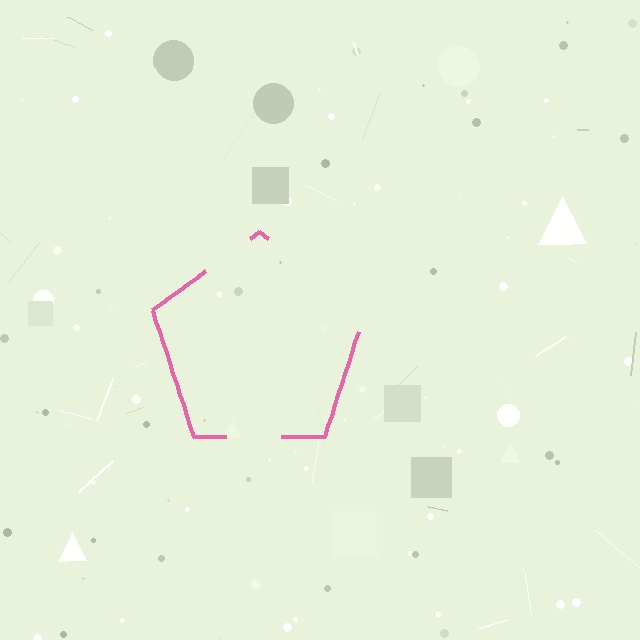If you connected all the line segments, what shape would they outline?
They would outline a pentagon.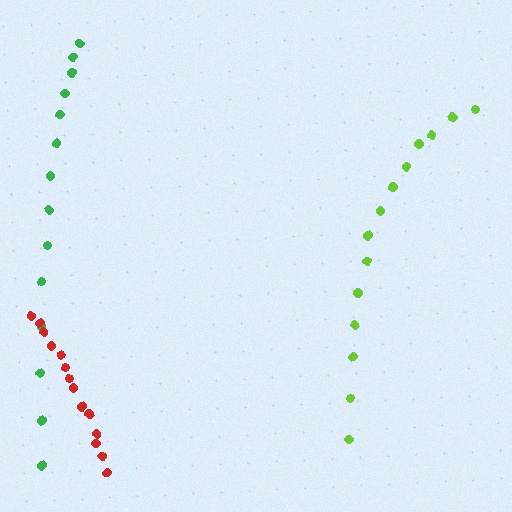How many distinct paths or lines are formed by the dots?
There are 3 distinct paths.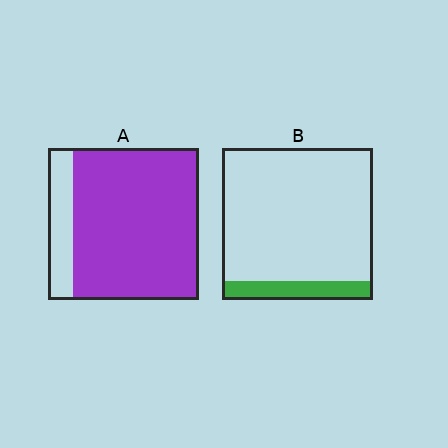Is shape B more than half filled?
No.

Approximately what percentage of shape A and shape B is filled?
A is approximately 85% and B is approximately 10%.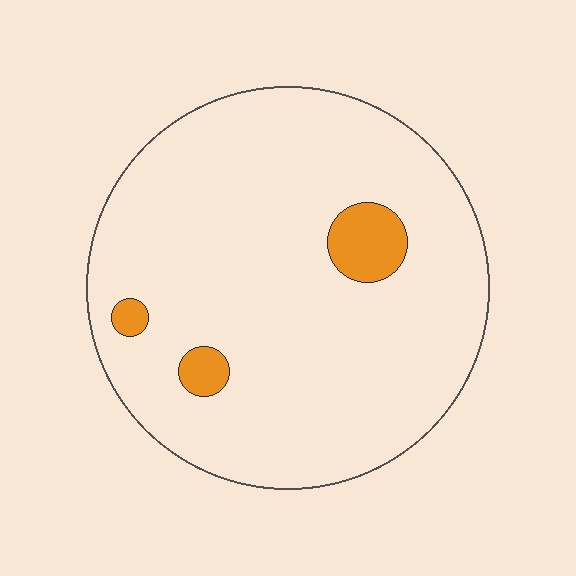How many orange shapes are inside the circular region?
3.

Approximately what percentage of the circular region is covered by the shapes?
Approximately 5%.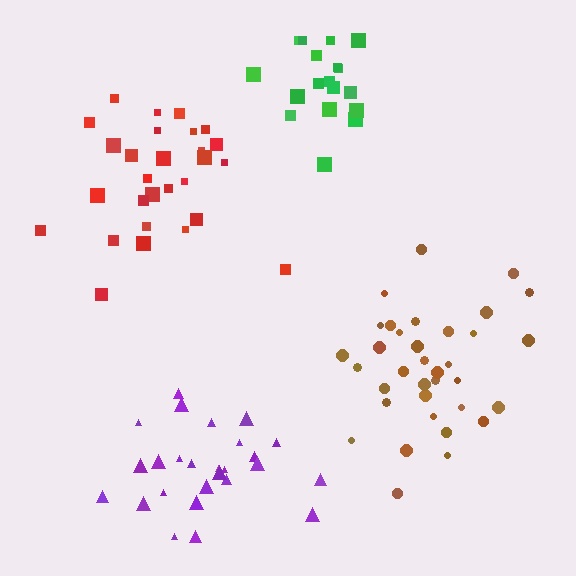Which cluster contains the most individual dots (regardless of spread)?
Brown (35).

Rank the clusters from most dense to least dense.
purple, brown, red, green.